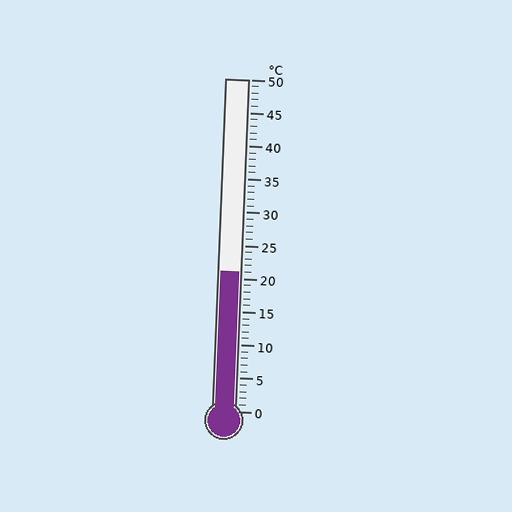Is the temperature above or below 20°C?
The temperature is above 20°C.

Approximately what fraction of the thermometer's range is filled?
The thermometer is filled to approximately 40% of its range.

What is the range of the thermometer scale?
The thermometer scale ranges from 0°C to 50°C.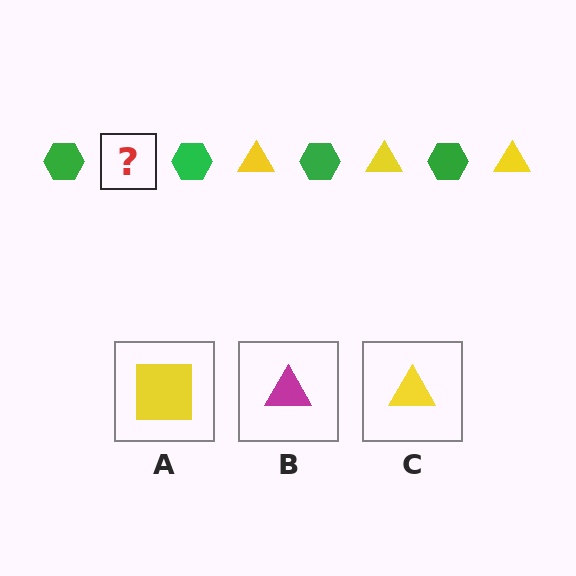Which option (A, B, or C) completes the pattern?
C.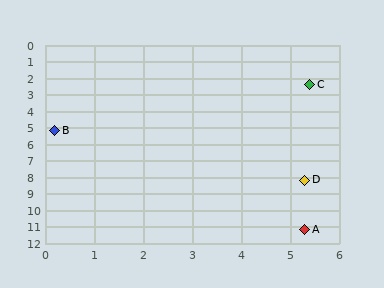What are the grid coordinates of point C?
Point C is at approximately (5.4, 2.4).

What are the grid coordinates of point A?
Point A is at approximately (5.3, 11.2).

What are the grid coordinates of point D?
Point D is at approximately (5.3, 8.2).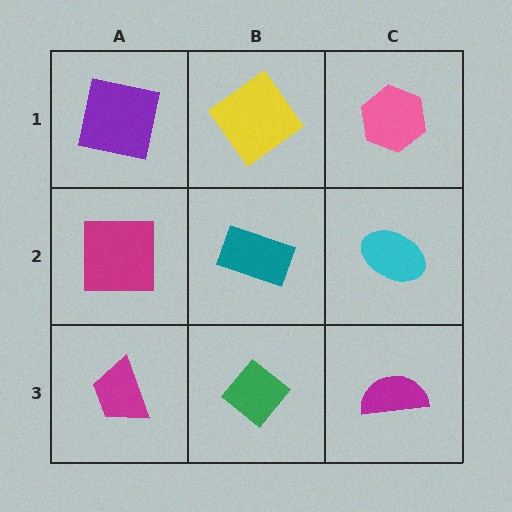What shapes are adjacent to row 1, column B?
A teal rectangle (row 2, column B), a purple square (row 1, column A), a pink hexagon (row 1, column C).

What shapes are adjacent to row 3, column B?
A teal rectangle (row 2, column B), a magenta trapezoid (row 3, column A), a magenta semicircle (row 3, column C).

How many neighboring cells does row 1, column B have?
3.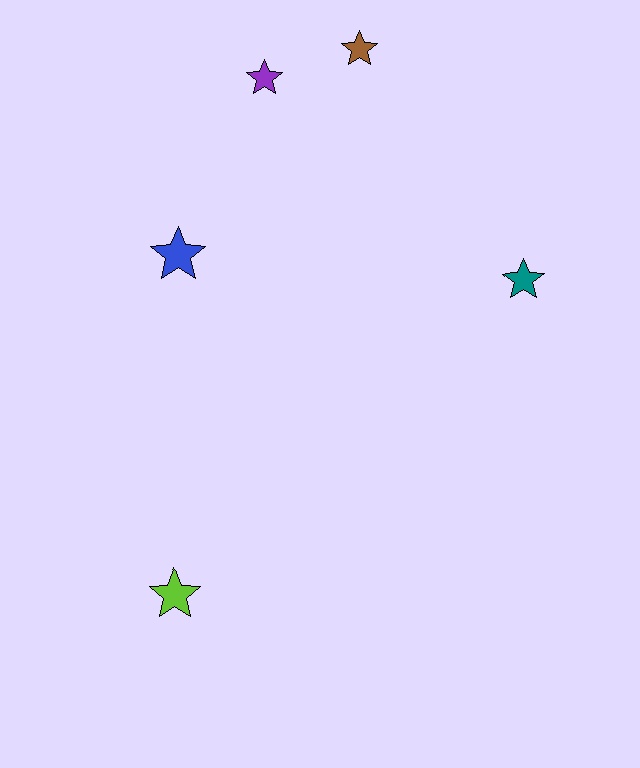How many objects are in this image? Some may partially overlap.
There are 5 objects.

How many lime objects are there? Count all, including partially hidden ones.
There is 1 lime object.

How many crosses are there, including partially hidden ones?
There are no crosses.